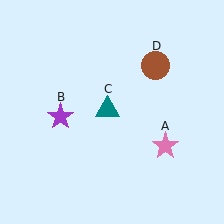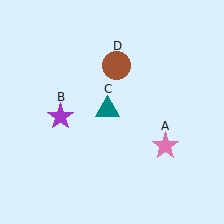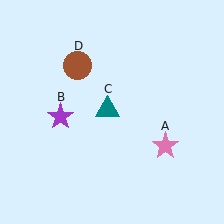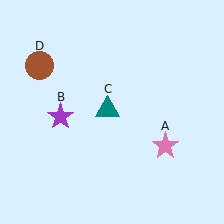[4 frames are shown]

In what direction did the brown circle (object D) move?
The brown circle (object D) moved left.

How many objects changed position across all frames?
1 object changed position: brown circle (object D).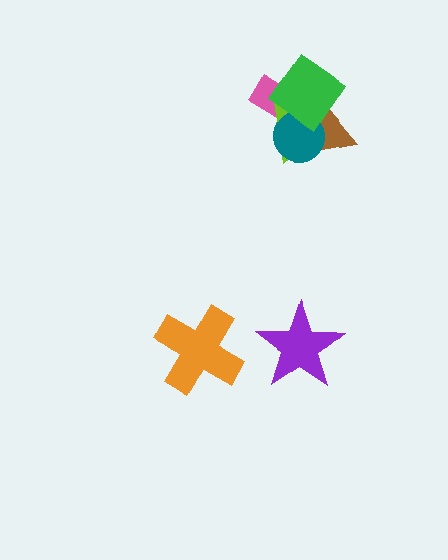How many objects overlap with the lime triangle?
4 objects overlap with the lime triangle.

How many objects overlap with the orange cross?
0 objects overlap with the orange cross.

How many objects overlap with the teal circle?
4 objects overlap with the teal circle.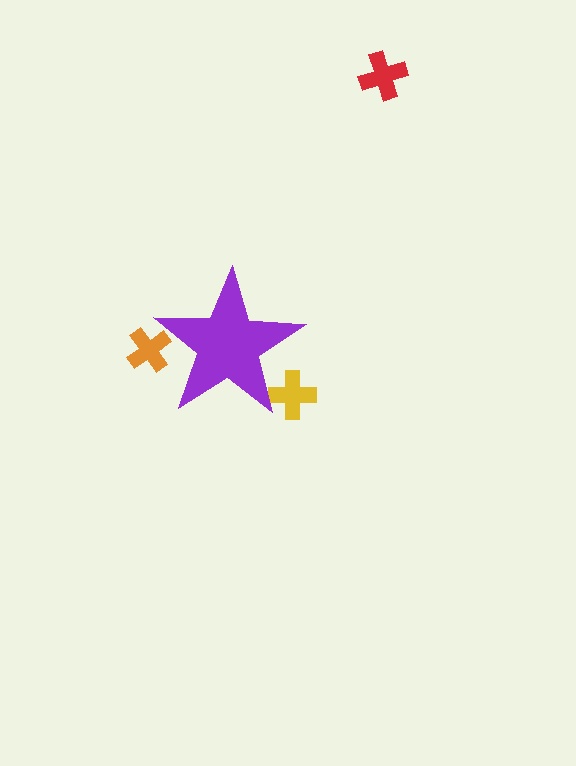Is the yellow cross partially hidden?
Yes, the yellow cross is partially hidden behind the purple star.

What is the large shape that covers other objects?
A purple star.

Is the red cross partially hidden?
No, the red cross is fully visible.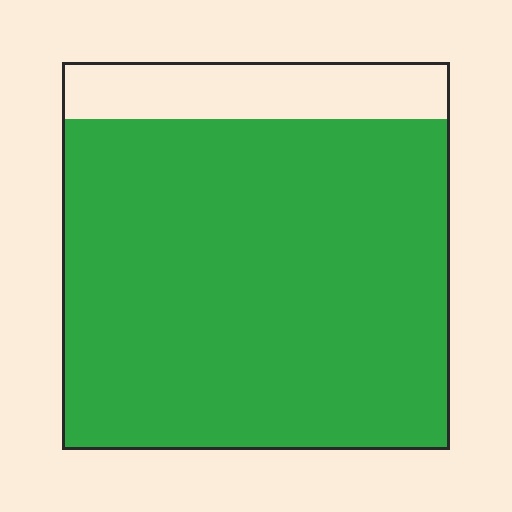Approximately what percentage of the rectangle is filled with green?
Approximately 85%.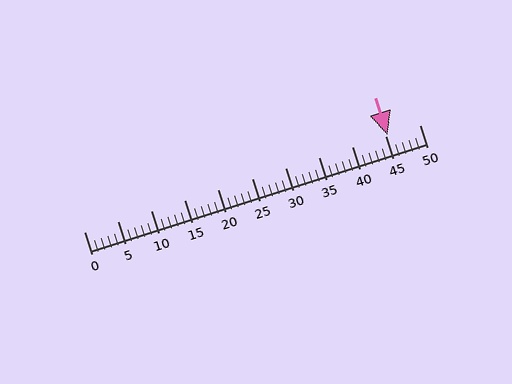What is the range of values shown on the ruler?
The ruler shows values from 0 to 50.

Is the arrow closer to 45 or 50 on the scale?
The arrow is closer to 45.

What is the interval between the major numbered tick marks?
The major tick marks are spaced 5 units apart.